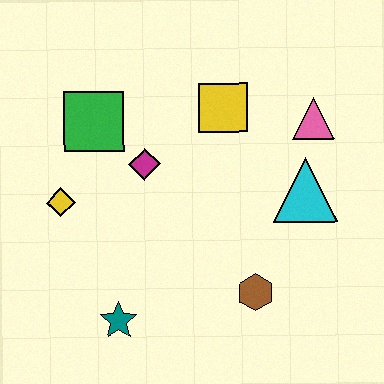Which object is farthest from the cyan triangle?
The yellow diamond is farthest from the cyan triangle.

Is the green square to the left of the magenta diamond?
Yes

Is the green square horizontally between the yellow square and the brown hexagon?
No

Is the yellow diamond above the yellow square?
No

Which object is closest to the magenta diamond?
The green square is closest to the magenta diamond.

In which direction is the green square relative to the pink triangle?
The green square is to the left of the pink triangle.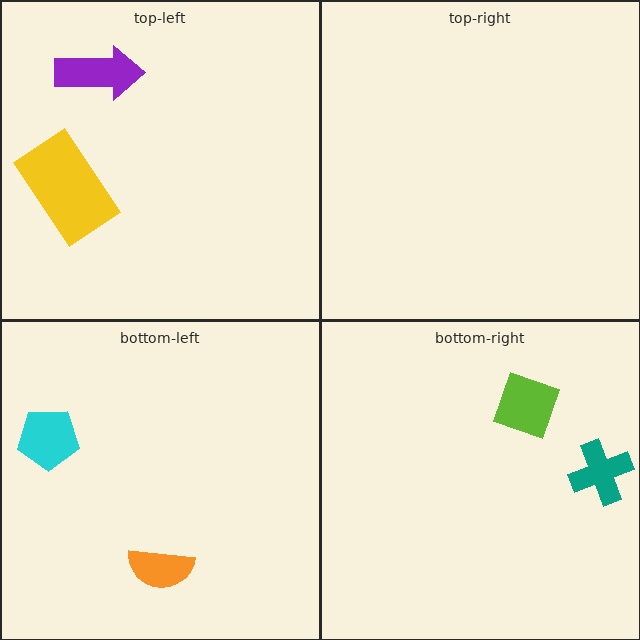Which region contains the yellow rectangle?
The top-left region.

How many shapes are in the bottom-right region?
2.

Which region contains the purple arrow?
The top-left region.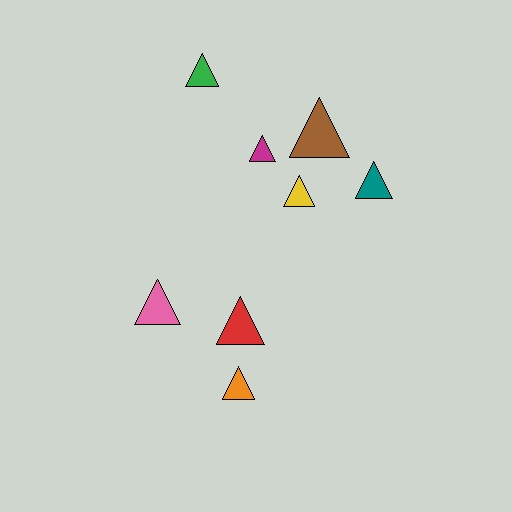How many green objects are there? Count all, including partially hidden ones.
There is 1 green object.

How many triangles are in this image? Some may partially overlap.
There are 8 triangles.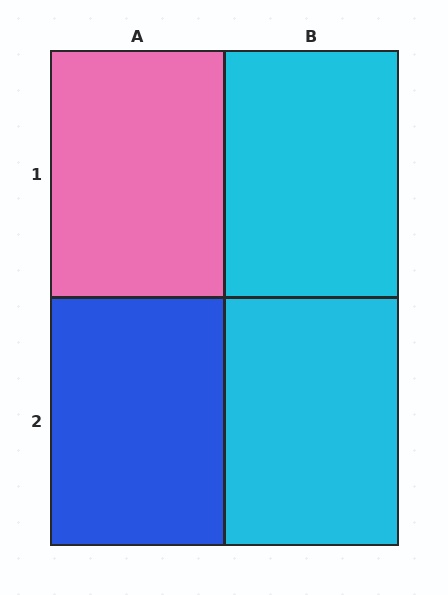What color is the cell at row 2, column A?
Blue.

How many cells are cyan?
2 cells are cyan.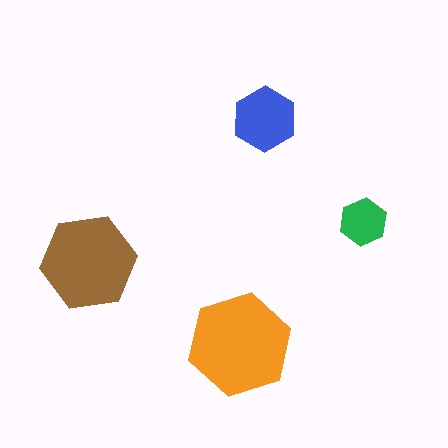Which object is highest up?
The blue hexagon is topmost.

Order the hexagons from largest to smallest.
the orange one, the brown one, the blue one, the green one.